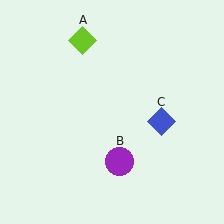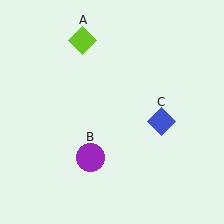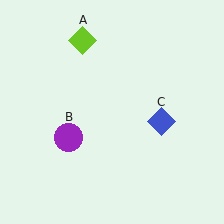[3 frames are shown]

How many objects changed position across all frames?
1 object changed position: purple circle (object B).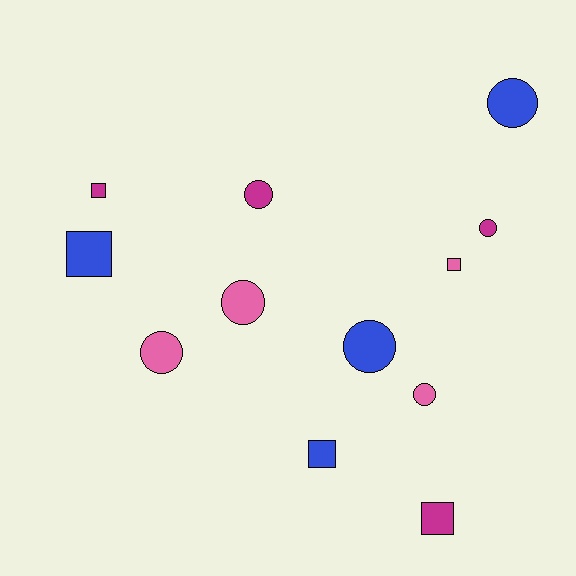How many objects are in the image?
There are 12 objects.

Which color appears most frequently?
Pink, with 4 objects.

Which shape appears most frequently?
Circle, with 7 objects.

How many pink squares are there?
There is 1 pink square.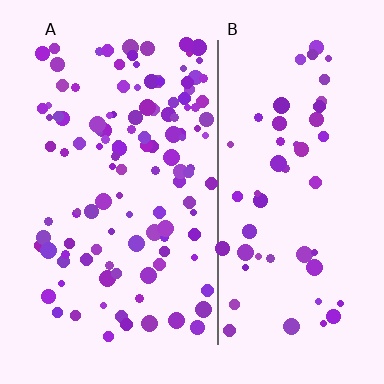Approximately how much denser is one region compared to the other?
Approximately 2.2× — region A over region B.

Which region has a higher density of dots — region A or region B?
A (the left).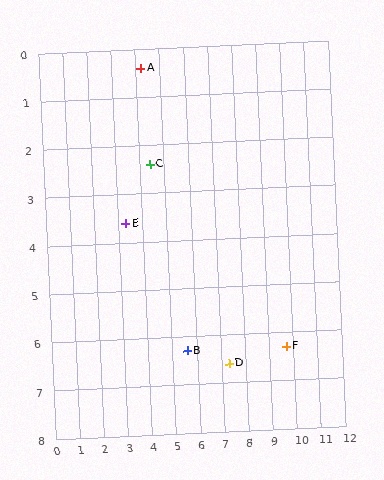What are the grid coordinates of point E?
Point E is at approximately (3.3, 3.6).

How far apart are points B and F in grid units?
Points B and F are about 4.1 grid units apart.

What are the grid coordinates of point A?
Point A is at approximately (4.2, 0.4).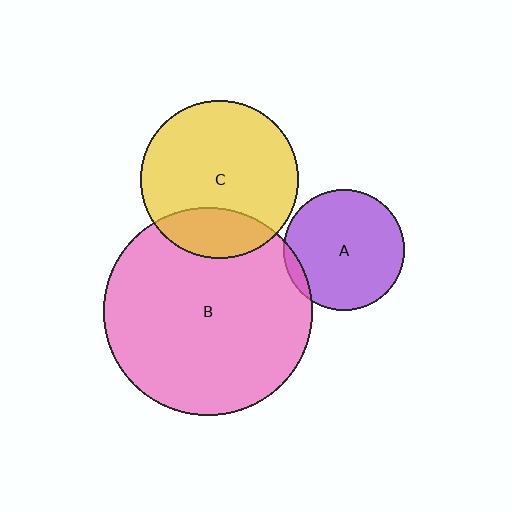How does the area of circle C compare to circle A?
Approximately 1.7 times.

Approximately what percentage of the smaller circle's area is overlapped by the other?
Approximately 5%.